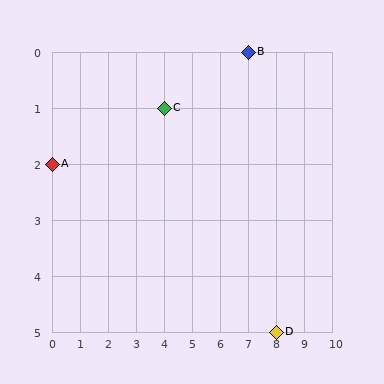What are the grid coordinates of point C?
Point C is at grid coordinates (4, 1).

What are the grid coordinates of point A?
Point A is at grid coordinates (0, 2).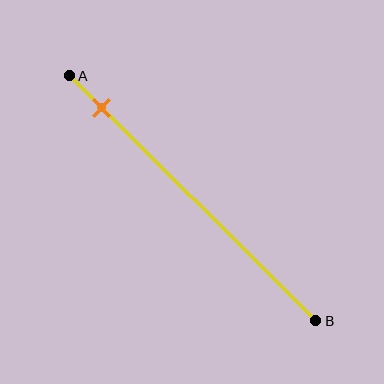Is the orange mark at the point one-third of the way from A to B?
No, the mark is at about 15% from A, not at the 33% one-third point.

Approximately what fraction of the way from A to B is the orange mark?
The orange mark is approximately 15% of the way from A to B.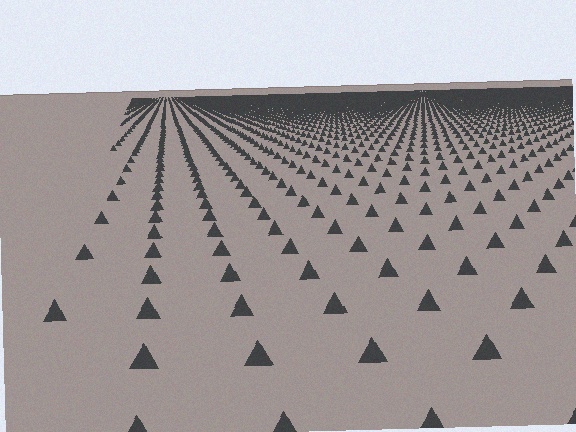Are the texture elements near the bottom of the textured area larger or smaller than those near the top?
Larger. Near the bottom, elements are closer to the viewer and appear at a bigger on-screen size.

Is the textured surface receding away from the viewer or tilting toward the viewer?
The surface is receding away from the viewer. Texture elements get smaller and denser toward the top.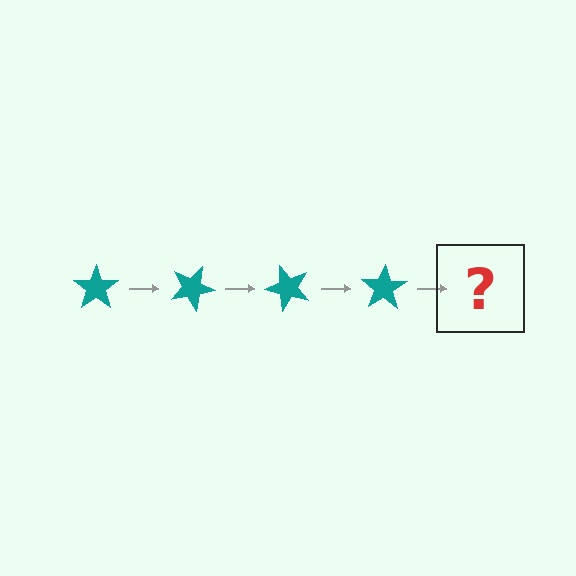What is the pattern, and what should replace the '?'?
The pattern is that the star rotates 25 degrees each step. The '?' should be a teal star rotated 100 degrees.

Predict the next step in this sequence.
The next step is a teal star rotated 100 degrees.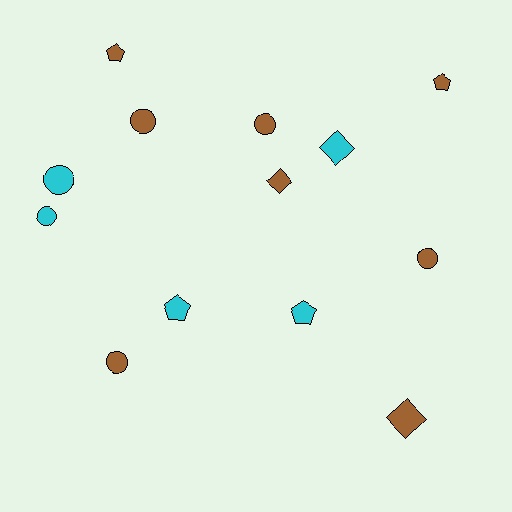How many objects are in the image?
There are 13 objects.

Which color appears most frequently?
Brown, with 8 objects.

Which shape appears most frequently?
Circle, with 6 objects.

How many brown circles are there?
There are 4 brown circles.